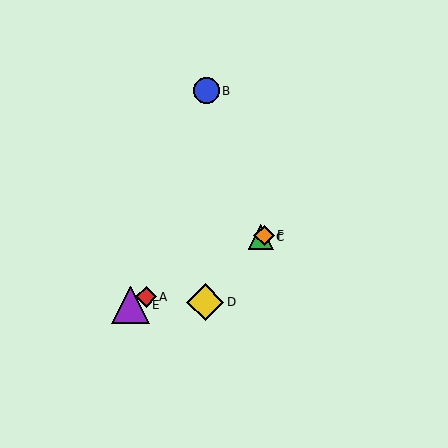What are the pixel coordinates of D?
Object D is at (205, 302).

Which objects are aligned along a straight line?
Objects A, C, E, F are aligned along a straight line.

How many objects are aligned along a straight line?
4 objects (A, C, E, F) are aligned along a straight line.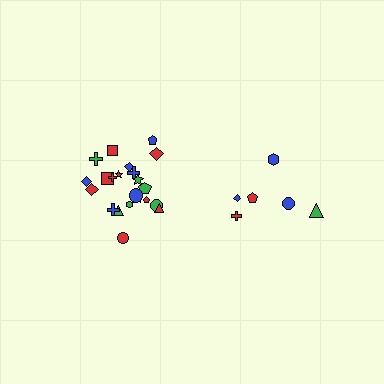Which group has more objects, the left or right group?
The left group.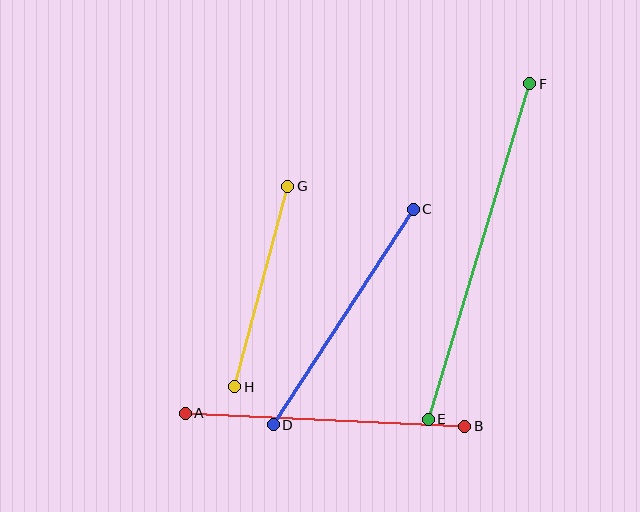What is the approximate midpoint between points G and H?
The midpoint is at approximately (261, 286) pixels.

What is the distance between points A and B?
The distance is approximately 280 pixels.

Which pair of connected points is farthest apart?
Points E and F are farthest apart.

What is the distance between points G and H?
The distance is approximately 207 pixels.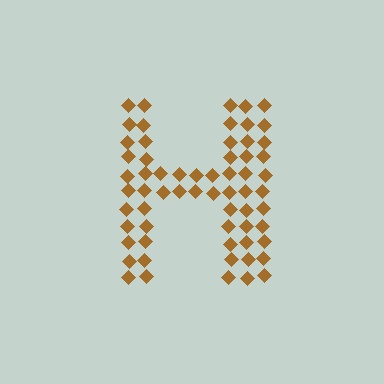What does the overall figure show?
The overall figure shows the letter H.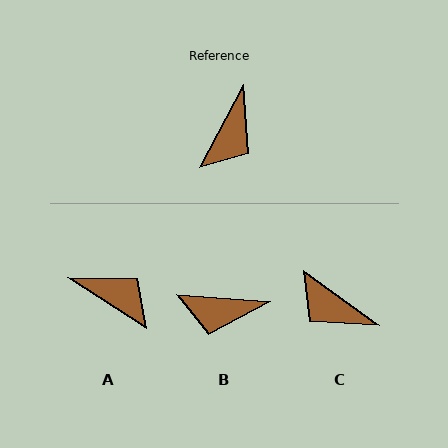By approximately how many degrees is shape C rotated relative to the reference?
Approximately 97 degrees clockwise.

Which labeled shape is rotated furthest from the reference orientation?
C, about 97 degrees away.